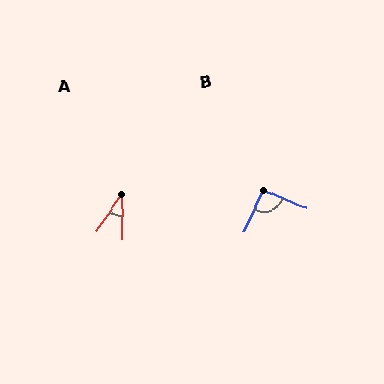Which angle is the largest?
B, at approximately 91 degrees.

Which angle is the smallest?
A, at approximately 35 degrees.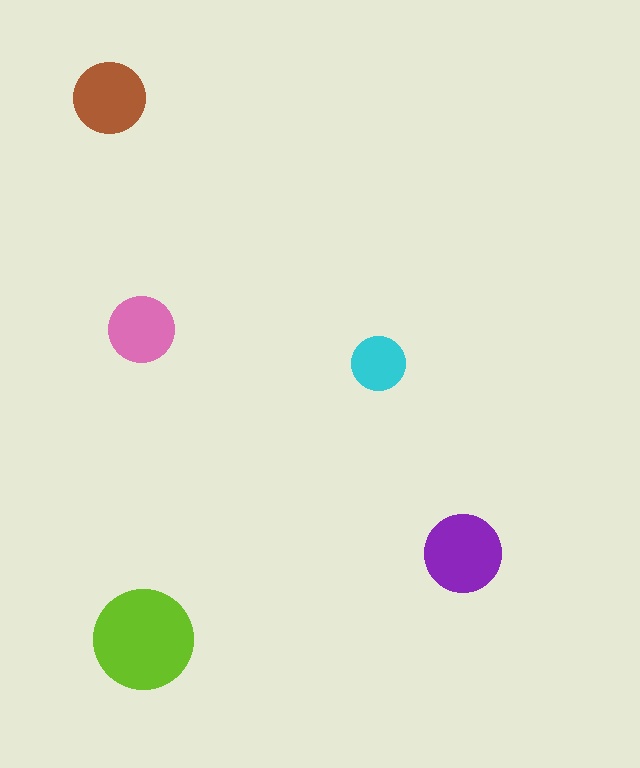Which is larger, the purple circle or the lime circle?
The lime one.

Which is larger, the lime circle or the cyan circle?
The lime one.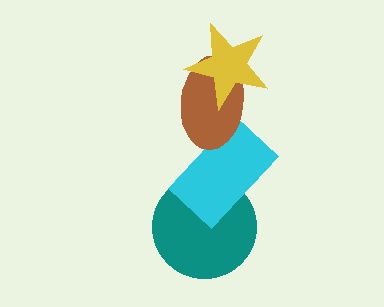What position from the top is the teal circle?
The teal circle is 4th from the top.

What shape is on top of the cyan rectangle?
The brown ellipse is on top of the cyan rectangle.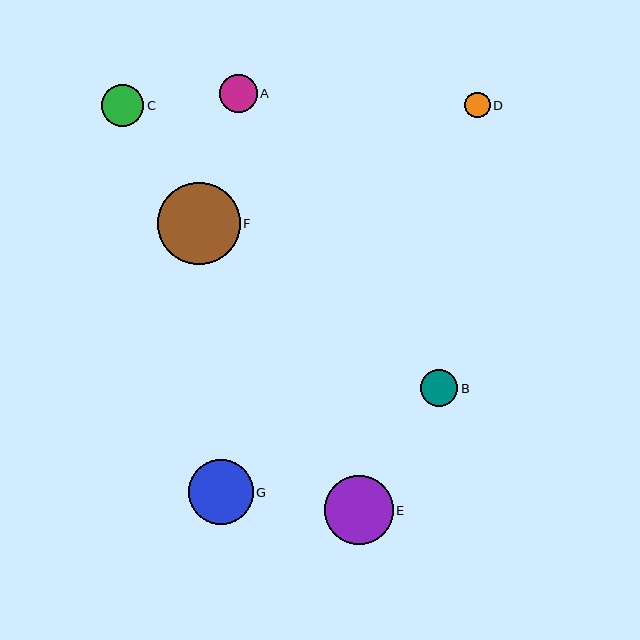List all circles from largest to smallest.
From largest to smallest: F, E, G, C, A, B, D.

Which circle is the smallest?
Circle D is the smallest with a size of approximately 25 pixels.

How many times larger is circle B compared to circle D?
Circle B is approximately 1.5 times the size of circle D.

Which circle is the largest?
Circle F is the largest with a size of approximately 82 pixels.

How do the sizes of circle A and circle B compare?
Circle A and circle B are approximately the same size.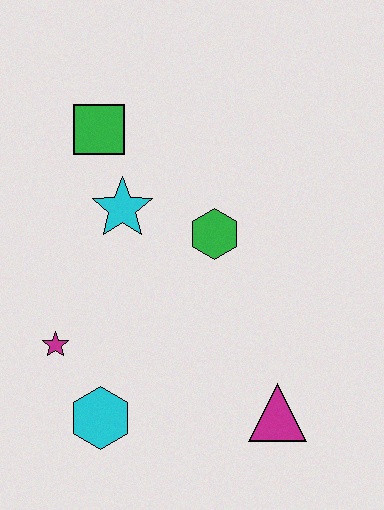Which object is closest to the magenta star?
The cyan hexagon is closest to the magenta star.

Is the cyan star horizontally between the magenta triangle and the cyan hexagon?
Yes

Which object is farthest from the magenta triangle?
The green square is farthest from the magenta triangle.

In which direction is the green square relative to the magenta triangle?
The green square is above the magenta triangle.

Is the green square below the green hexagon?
No